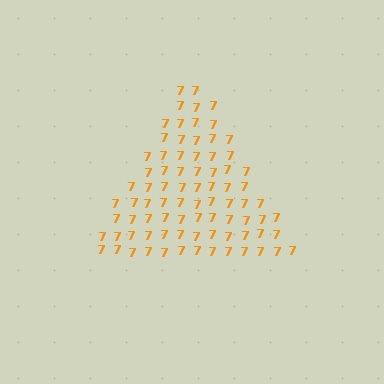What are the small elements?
The small elements are digit 7's.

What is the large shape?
The large shape is a triangle.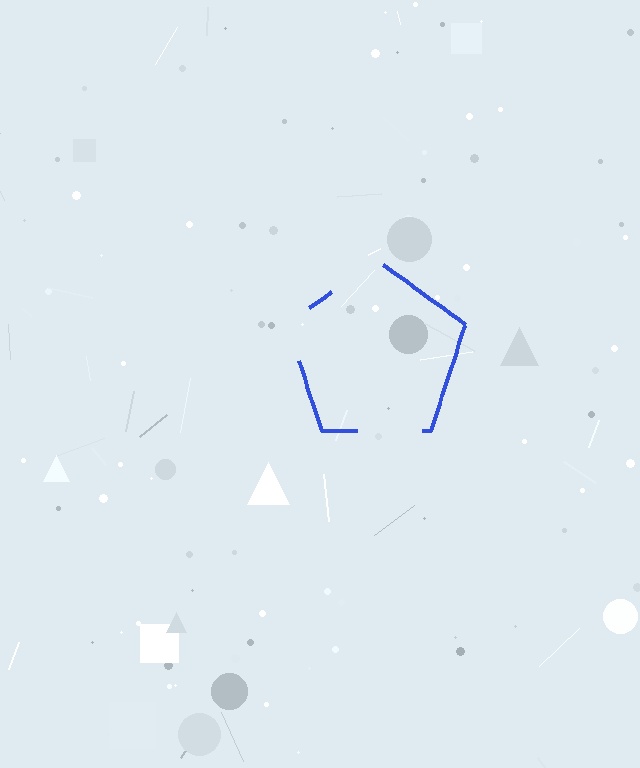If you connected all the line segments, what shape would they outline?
They would outline a pentagon.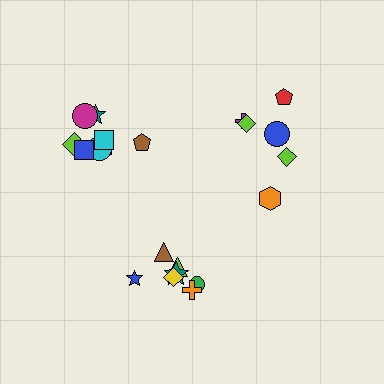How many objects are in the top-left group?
There are 8 objects.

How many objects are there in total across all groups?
There are 21 objects.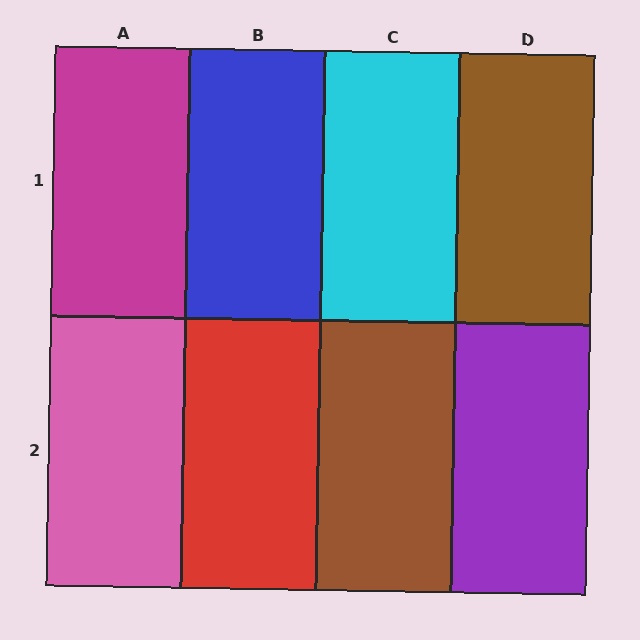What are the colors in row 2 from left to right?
Pink, red, brown, purple.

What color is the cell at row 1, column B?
Blue.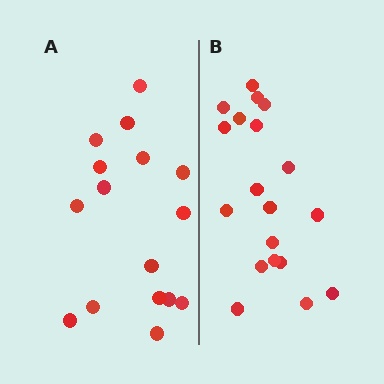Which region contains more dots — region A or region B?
Region B (the right region) has more dots.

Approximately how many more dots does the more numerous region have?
Region B has just a few more — roughly 2 or 3 more dots than region A.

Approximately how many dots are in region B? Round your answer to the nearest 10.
About 20 dots. (The exact count is 19, which rounds to 20.)